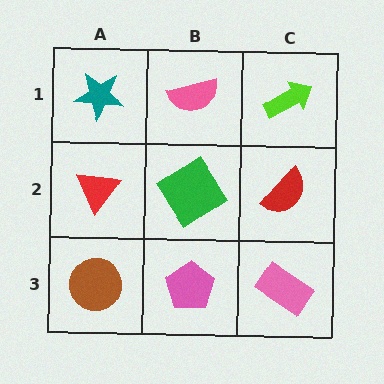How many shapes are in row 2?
3 shapes.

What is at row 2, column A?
A red triangle.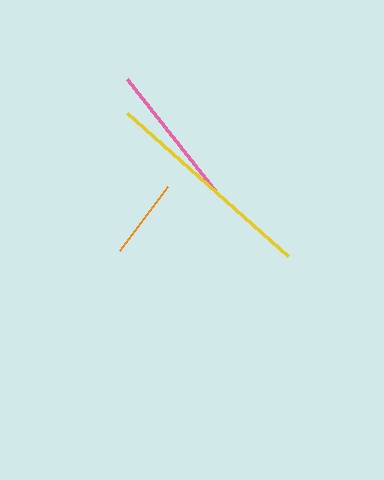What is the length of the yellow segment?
The yellow segment is approximately 215 pixels long.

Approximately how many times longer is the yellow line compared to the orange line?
The yellow line is approximately 2.7 times the length of the orange line.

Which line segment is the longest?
The yellow line is the longest at approximately 215 pixels.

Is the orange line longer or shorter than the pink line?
The pink line is longer than the orange line.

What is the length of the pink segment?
The pink segment is approximately 145 pixels long.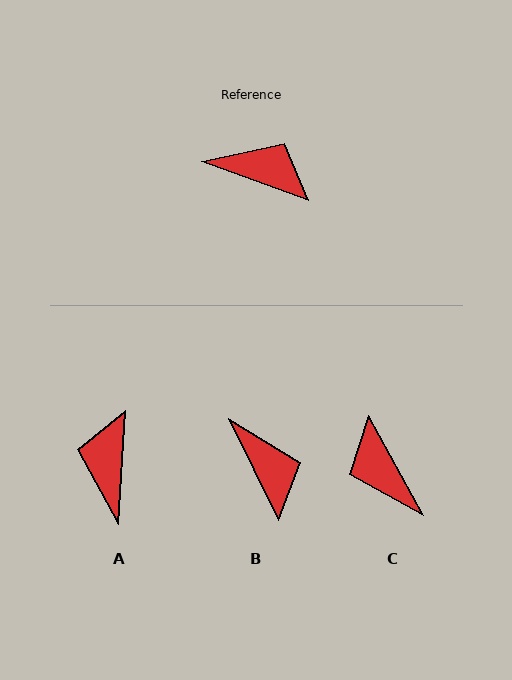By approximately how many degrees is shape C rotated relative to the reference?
Approximately 139 degrees counter-clockwise.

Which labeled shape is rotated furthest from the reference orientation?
C, about 139 degrees away.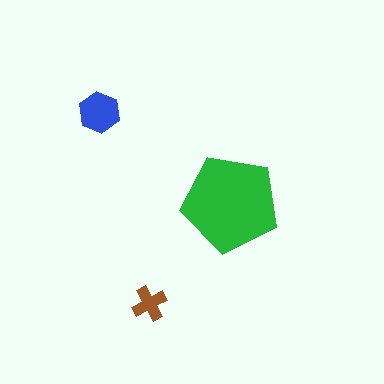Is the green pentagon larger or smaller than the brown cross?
Larger.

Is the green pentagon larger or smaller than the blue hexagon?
Larger.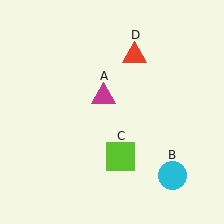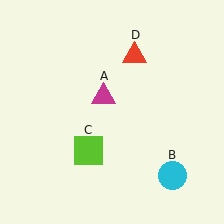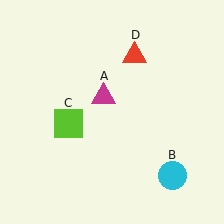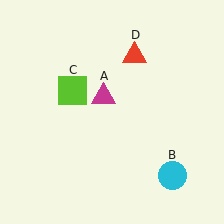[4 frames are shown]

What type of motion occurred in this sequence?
The lime square (object C) rotated clockwise around the center of the scene.